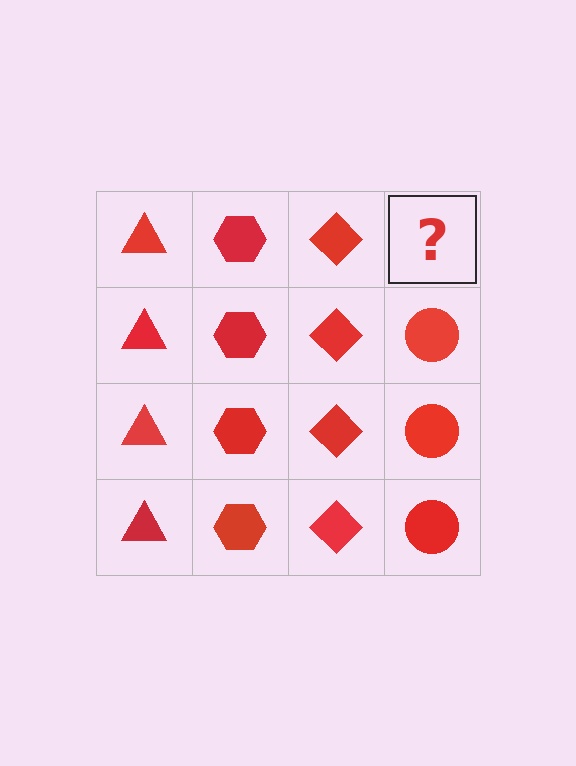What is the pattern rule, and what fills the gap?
The rule is that each column has a consistent shape. The gap should be filled with a red circle.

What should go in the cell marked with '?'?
The missing cell should contain a red circle.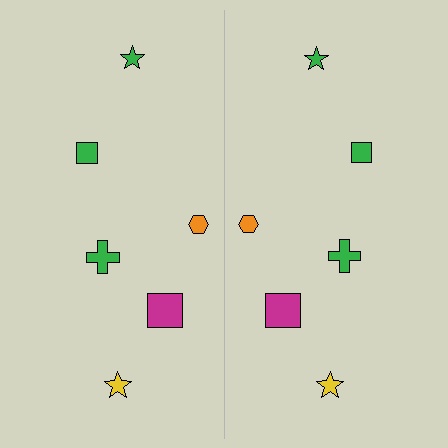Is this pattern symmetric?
Yes, this pattern has bilateral (reflection) symmetry.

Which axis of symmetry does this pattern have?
The pattern has a vertical axis of symmetry running through the center of the image.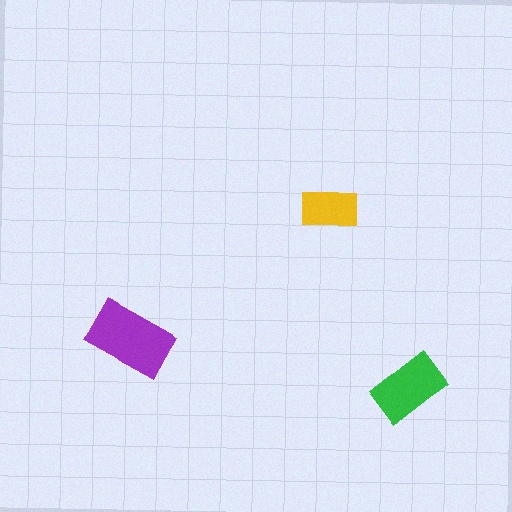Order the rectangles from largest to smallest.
the purple one, the green one, the yellow one.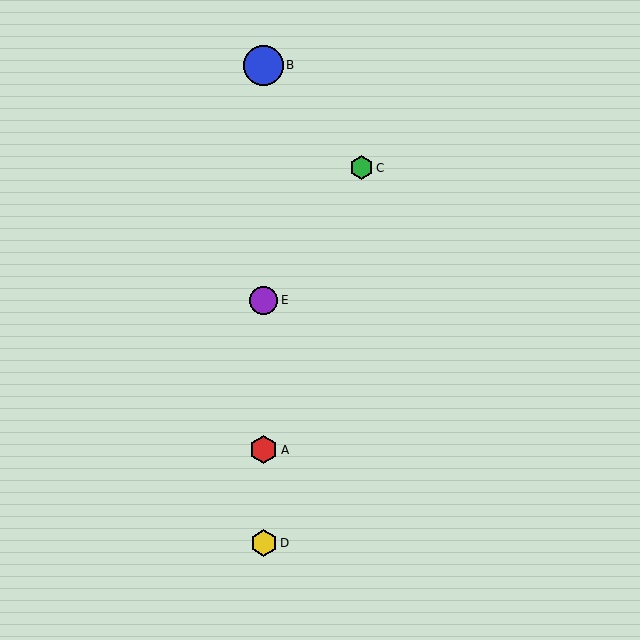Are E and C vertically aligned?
No, E is at x≈264 and C is at x≈361.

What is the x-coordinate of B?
Object B is at x≈264.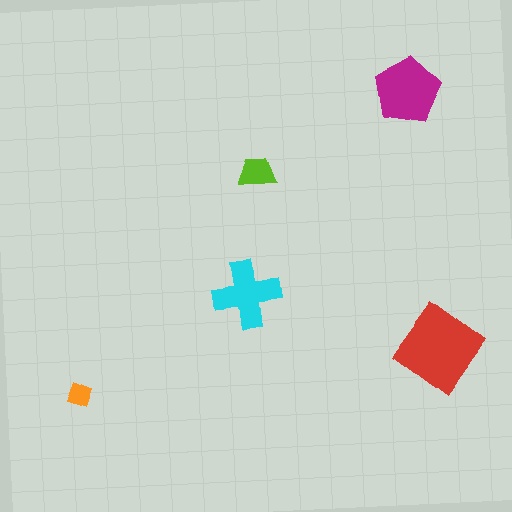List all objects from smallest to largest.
The orange diamond, the lime trapezoid, the cyan cross, the magenta pentagon, the red diamond.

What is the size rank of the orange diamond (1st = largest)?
5th.